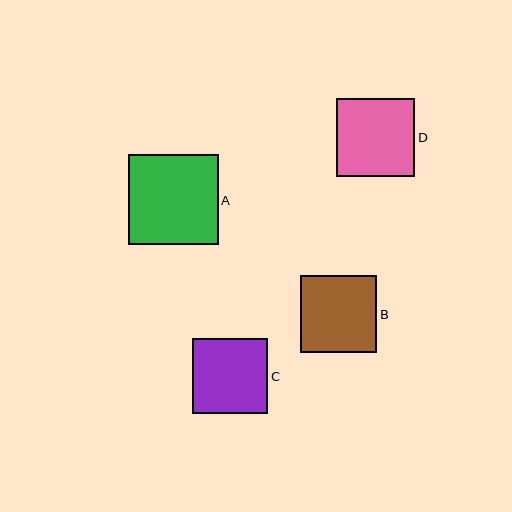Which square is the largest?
Square A is the largest with a size of approximately 90 pixels.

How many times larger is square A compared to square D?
Square A is approximately 1.2 times the size of square D.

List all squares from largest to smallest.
From largest to smallest: A, D, B, C.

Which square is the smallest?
Square C is the smallest with a size of approximately 75 pixels.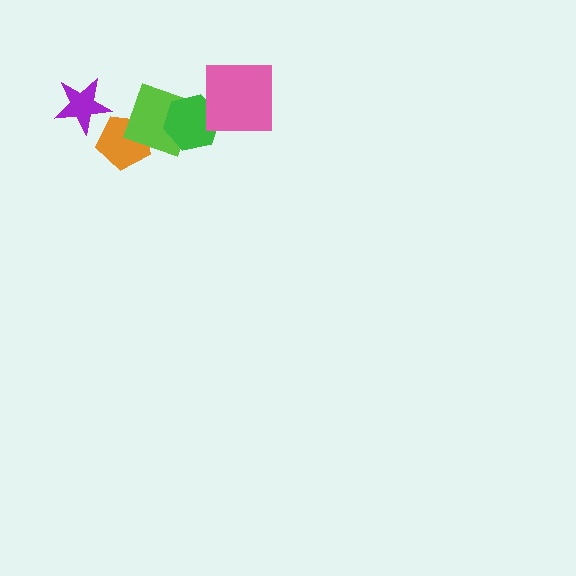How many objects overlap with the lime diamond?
2 objects overlap with the lime diamond.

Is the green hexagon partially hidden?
Yes, it is partially covered by another shape.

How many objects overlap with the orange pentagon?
1 object overlaps with the orange pentagon.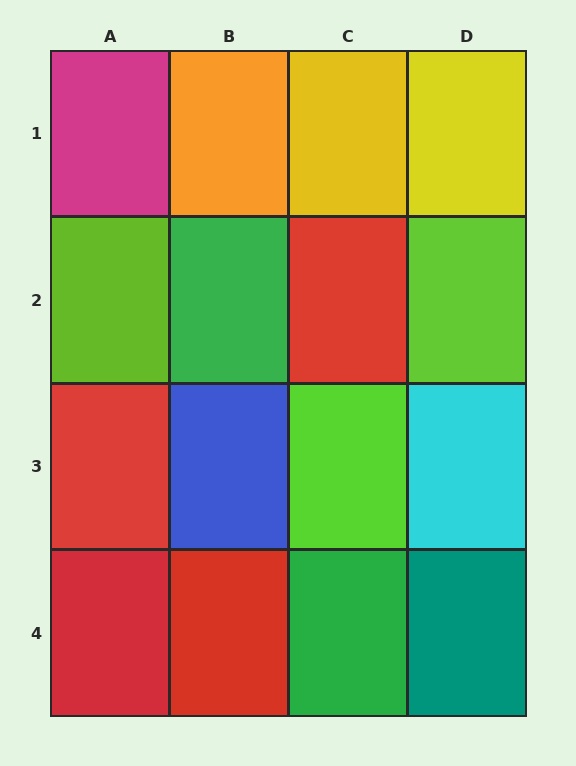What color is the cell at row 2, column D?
Lime.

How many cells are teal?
1 cell is teal.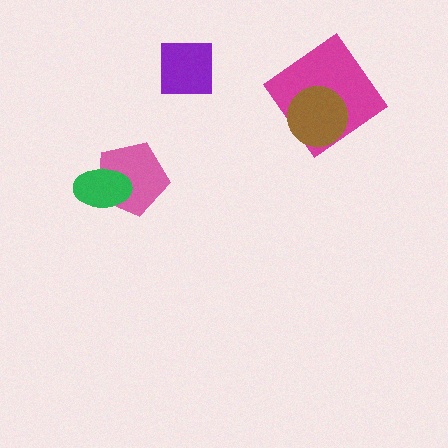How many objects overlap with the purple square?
0 objects overlap with the purple square.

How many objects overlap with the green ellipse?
1 object overlaps with the green ellipse.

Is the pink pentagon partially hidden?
Yes, it is partially covered by another shape.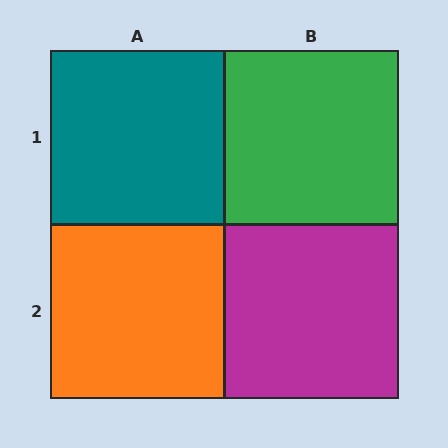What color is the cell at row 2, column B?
Magenta.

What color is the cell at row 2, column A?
Orange.